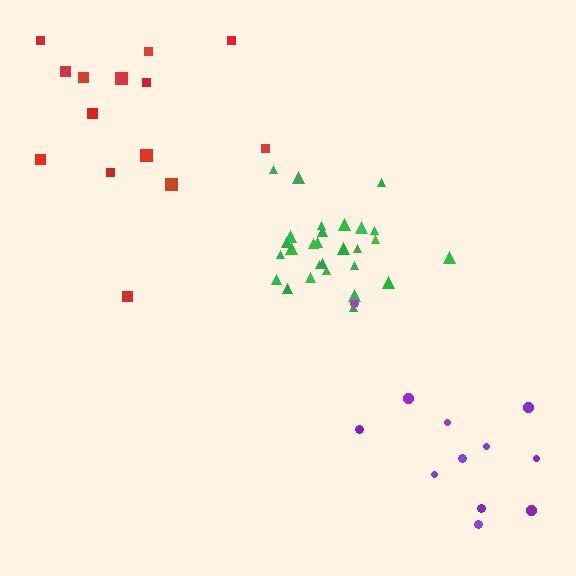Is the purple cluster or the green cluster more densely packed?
Green.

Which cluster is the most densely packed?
Green.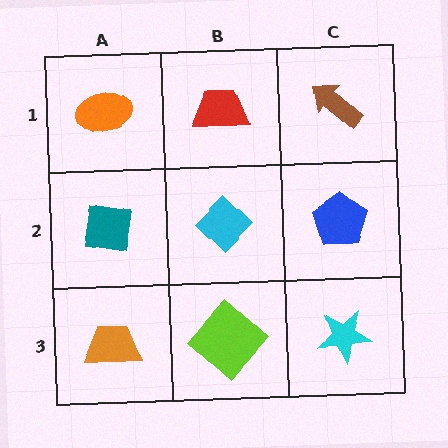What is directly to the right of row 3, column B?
A cyan star.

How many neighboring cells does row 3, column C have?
2.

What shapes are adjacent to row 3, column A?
A teal square (row 2, column A), a lime diamond (row 3, column B).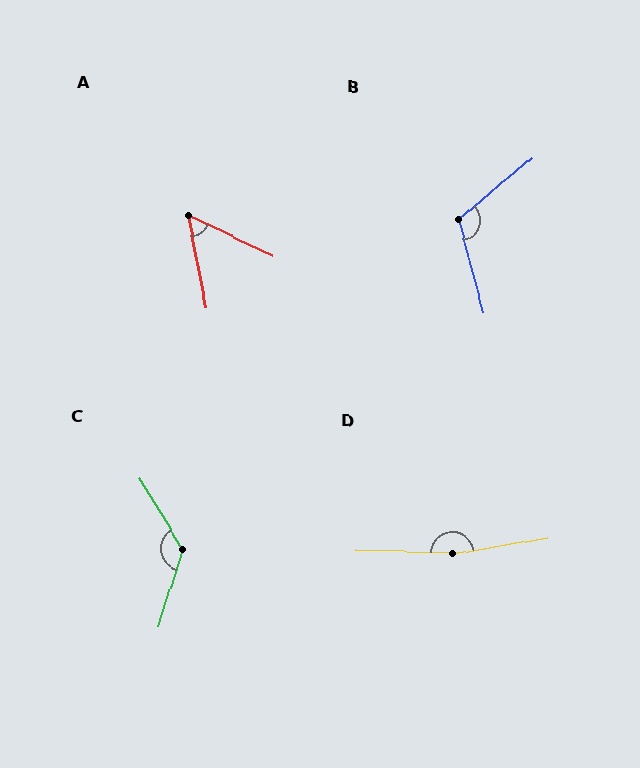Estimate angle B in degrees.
Approximately 115 degrees.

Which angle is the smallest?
A, at approximately 53 degrees.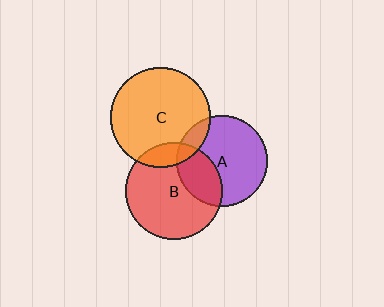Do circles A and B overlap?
Yes.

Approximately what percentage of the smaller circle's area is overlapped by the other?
Approximately 30%.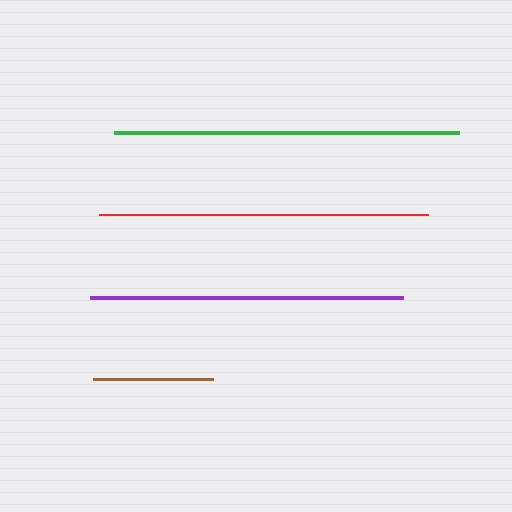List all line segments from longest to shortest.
From longest to shortest: green, red, purple, brown.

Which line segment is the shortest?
The brown line is the shortest at approximately 120 pixels.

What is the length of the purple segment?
The purple segment is approximately 313 pixels long.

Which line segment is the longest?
The green line is the longest at approximately 346 pixels.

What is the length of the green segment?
The green segment is approximately 346 pixels long.